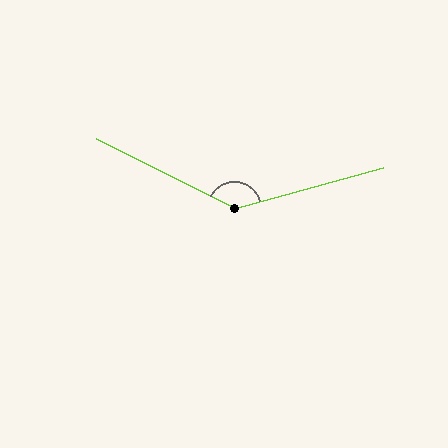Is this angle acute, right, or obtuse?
It is obtuse.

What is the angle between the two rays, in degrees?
Approximately 138 degrees.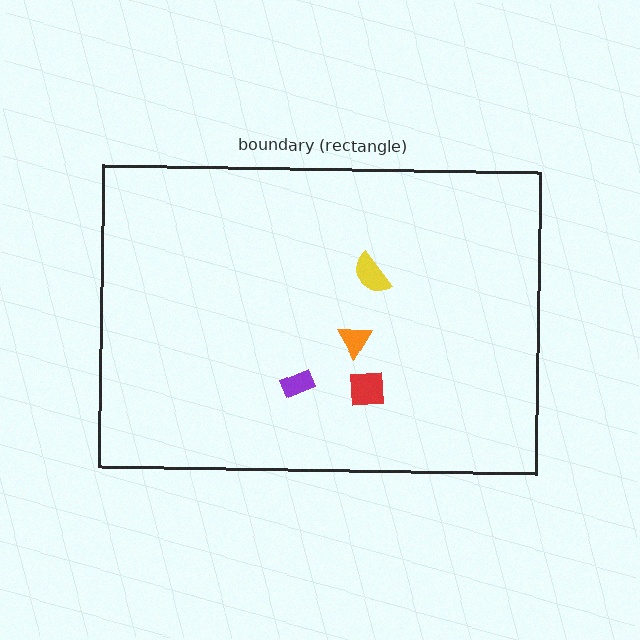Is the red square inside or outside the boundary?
Inside.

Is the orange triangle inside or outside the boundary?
Inside.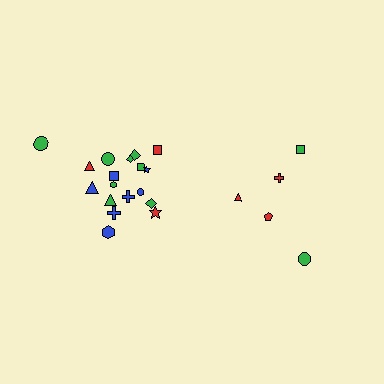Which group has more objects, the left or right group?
The left group.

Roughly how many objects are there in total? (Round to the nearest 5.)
Roughly 25 objects in total.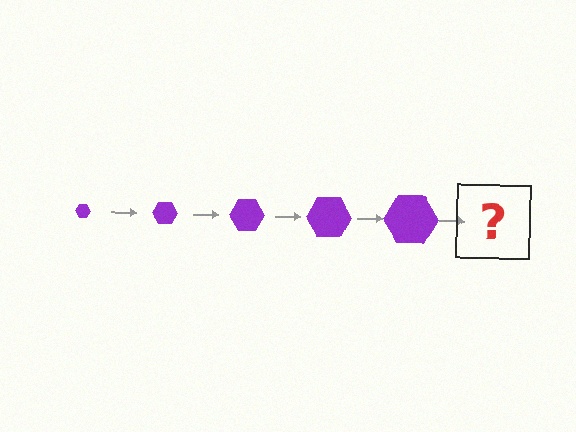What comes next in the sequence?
The next element should be a purple hexagon, larger than the previous one.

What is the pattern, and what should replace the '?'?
The pattern is that the hexagon gets progressively larger each step. The '?' should be a purple hexagon, larger than the previous one.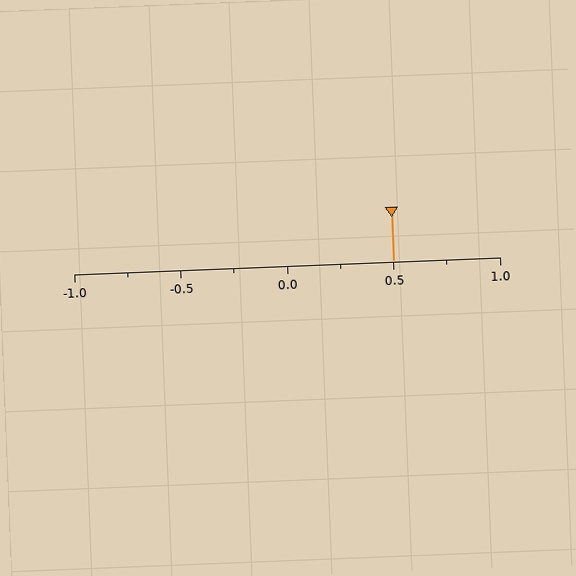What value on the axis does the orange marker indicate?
The marker indicates approximately 0.5.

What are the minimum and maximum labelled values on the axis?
The axis runs from -1.0 to 1.0.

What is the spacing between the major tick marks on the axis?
The major ticks are spaced 0.5 apart.